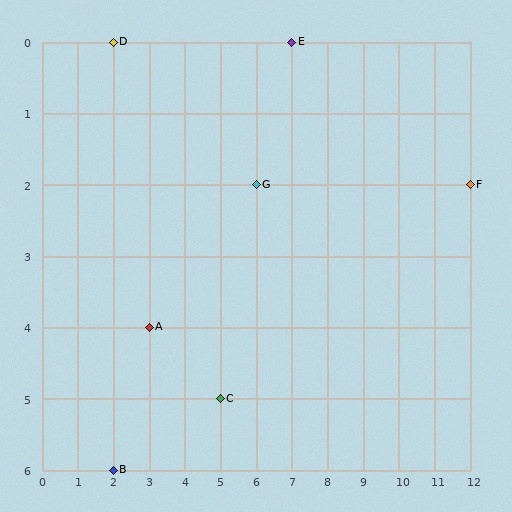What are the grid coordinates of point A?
Point A is at grid coordinates (3, 4).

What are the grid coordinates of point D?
Point D is at grid coordinates (2, 0).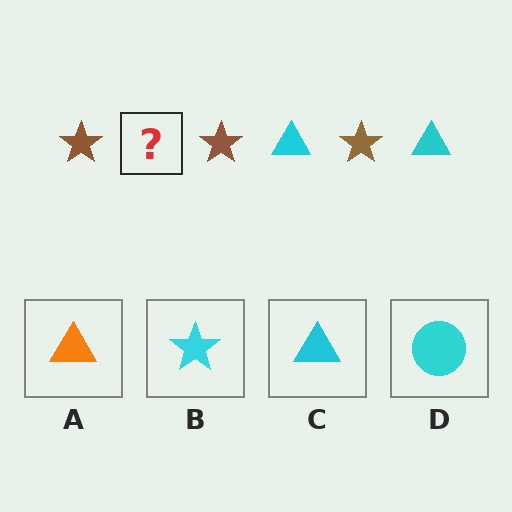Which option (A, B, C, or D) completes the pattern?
C.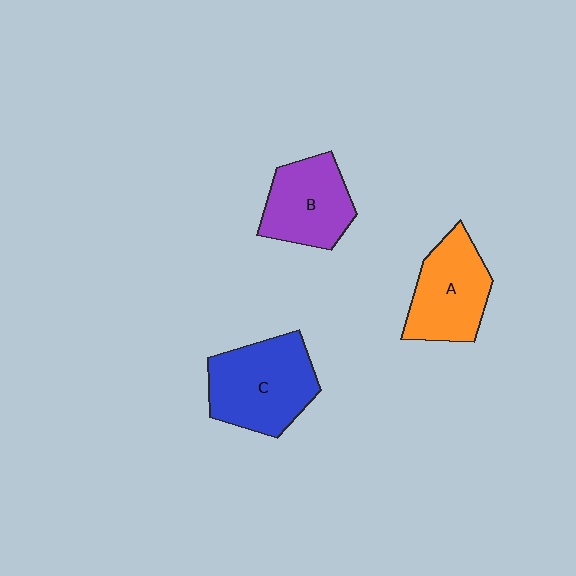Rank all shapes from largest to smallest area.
From largest to smallest: C (blue), A (orange), B (purple).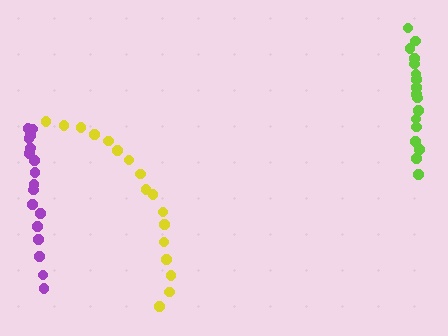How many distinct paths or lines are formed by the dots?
There are 3 distinct paths.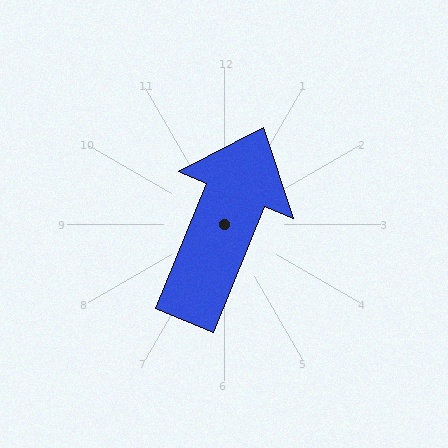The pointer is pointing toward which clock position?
Roughly 1 o'clock.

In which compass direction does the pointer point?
North.